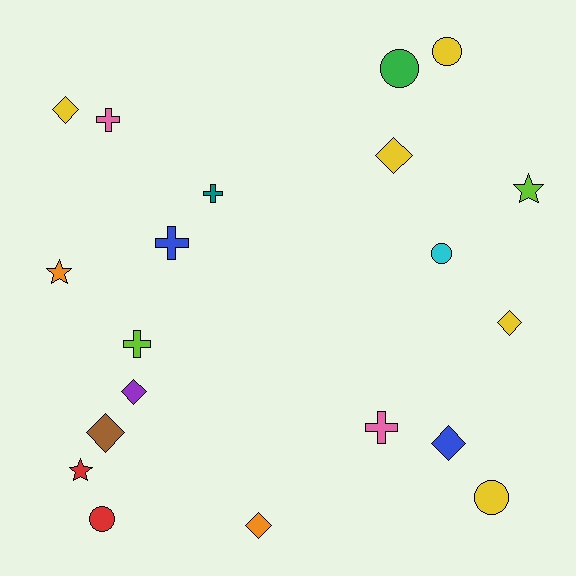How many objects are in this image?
There are 20 objects.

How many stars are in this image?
There are 3 stars.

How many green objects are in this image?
There is 1 green object.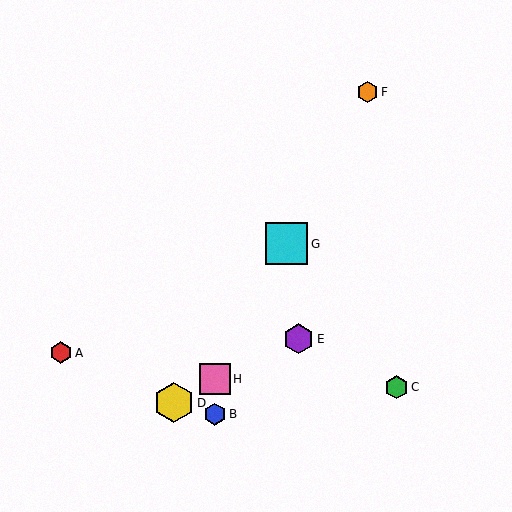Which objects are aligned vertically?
Objects B, H are aligned vertically.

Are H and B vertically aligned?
Yes, both are at x≈215.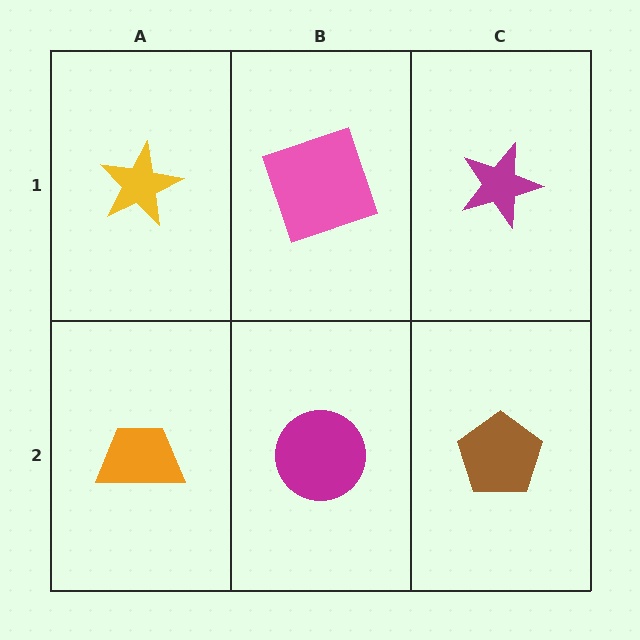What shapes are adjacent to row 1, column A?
An orange trapezoid (row 2, column A), a pink square (row 1, column B).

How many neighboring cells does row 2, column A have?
2.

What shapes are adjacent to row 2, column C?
A magenta star (row 1, column C), a magenta circle (row 2, column B).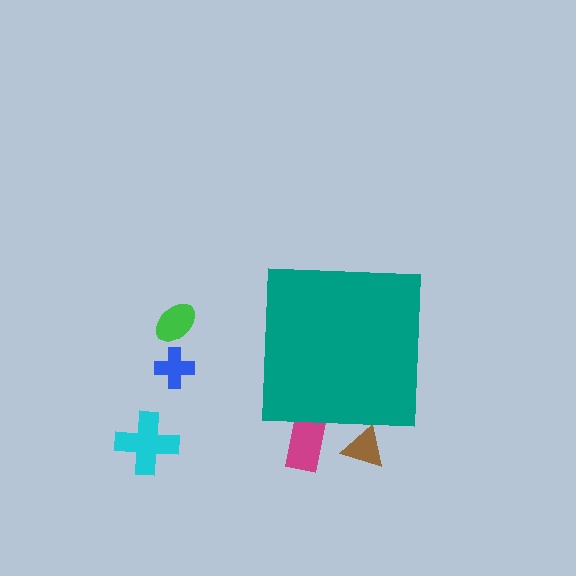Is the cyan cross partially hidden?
No, the cyan cross is fully visible.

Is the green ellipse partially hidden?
No, the green ellipse is fully visible.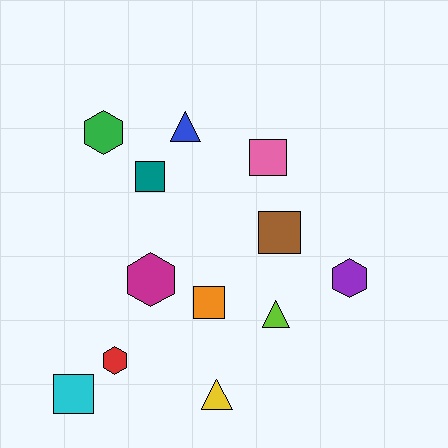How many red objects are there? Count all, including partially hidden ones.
There is 1 red object.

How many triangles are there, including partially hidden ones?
There are 3 triangles.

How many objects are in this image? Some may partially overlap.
There are 12 objects.